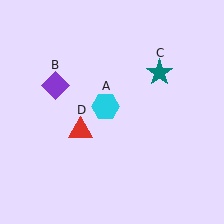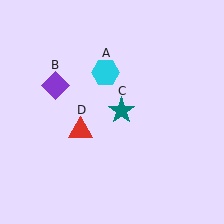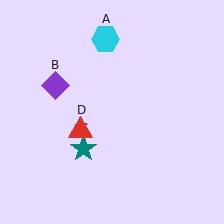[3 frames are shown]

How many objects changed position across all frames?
2 objects changed position: cyan hexagon (object A), teal star (object C).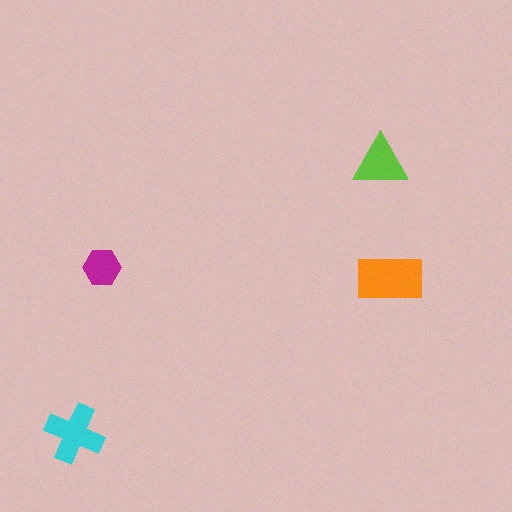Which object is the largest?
The orange rectangle.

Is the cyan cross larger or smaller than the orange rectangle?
Smaller.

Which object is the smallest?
The magenta hexagon.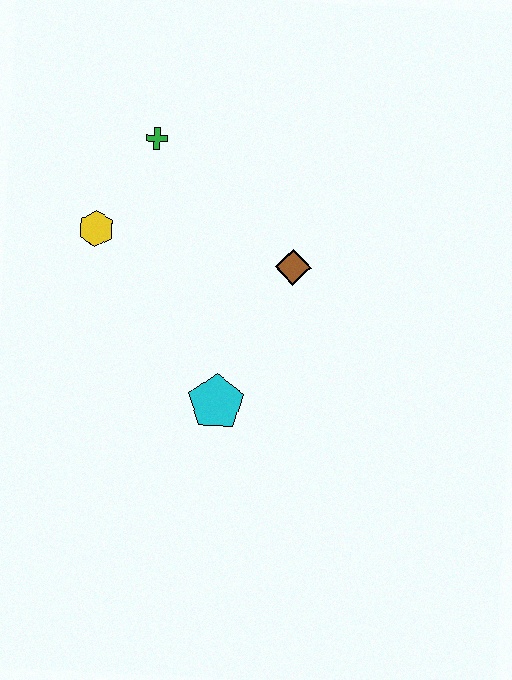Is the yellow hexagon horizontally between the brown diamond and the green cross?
No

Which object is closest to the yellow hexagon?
The green cross is closest to the yellow hexagon.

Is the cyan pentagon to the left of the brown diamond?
Yes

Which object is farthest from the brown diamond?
The yellow hexagon is farthest from the brown diamond.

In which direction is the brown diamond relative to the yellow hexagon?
The brown diamond is to the right of the yellow hexagon.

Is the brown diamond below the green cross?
Yes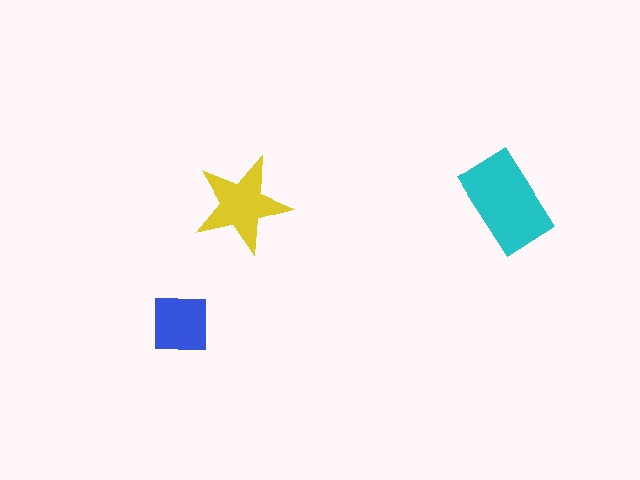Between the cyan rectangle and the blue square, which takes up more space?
The cyan rectangle.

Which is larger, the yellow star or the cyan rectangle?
The cyan rectangle.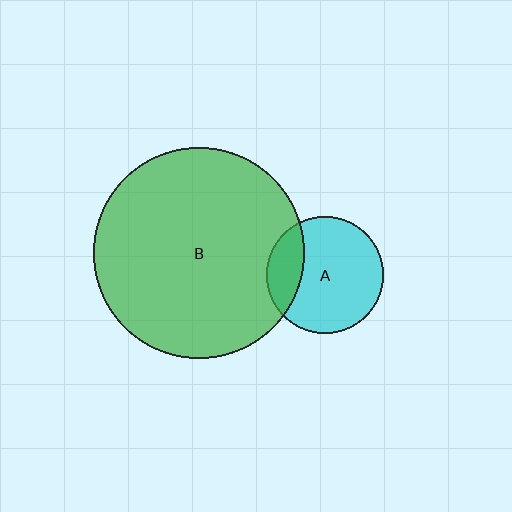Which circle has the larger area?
Circle B (green).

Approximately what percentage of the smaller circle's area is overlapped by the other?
Approximately 25%.